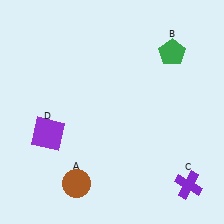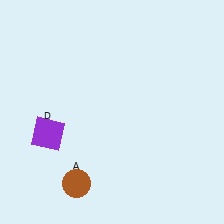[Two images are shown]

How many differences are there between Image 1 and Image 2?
There are 2 differences between the two images.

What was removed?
The purple cross (C), the green pentagon (B) were removed in Image 2.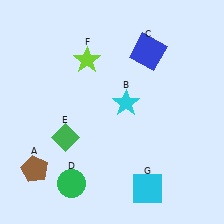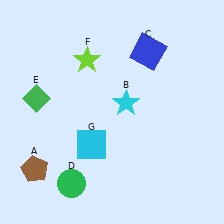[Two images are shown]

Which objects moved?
The objects that moved are: the green diamond (E), the cyan square (G).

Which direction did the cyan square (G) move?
The cyan square (G) moved left.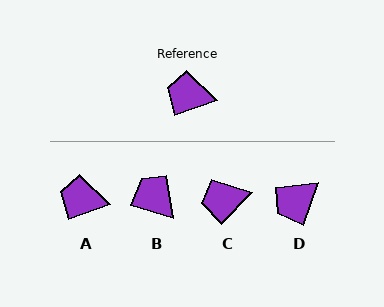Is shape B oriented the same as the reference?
No, it is off by about 37 degrees.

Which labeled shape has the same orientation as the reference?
A.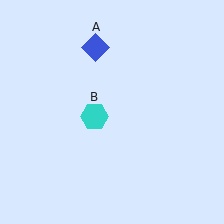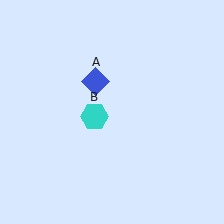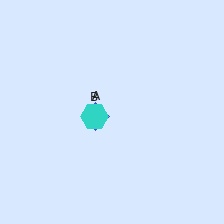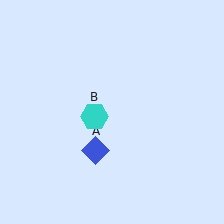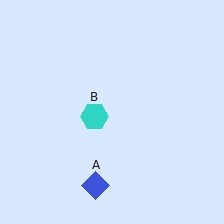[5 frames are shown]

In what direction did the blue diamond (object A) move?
The blue diamond (object A) moved down.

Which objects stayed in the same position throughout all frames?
Cyan hexagon (object B) remained stationary.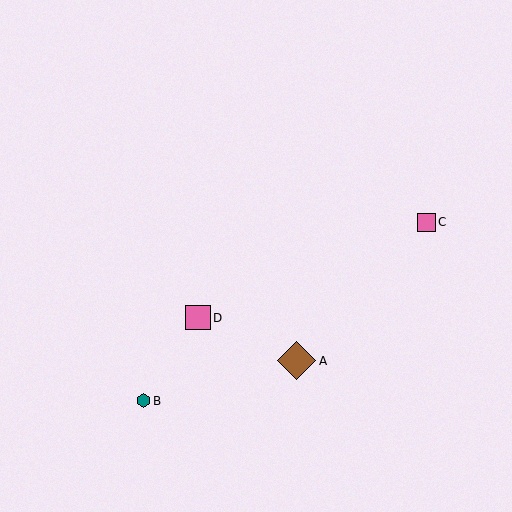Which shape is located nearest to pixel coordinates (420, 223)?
The pink square (labeled C) at (426, 222) is nearest to that location.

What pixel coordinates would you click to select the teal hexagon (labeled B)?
Click at (144, 401) to select the teal hexagon B.